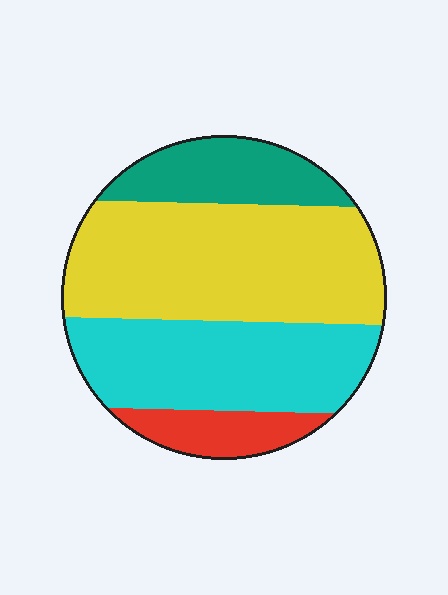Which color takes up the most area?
Yellow, at roughly 45%.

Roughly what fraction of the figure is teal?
Teal covers about 15% of the figure.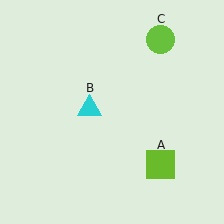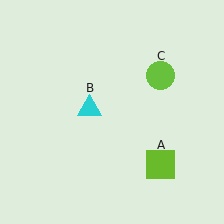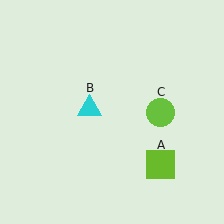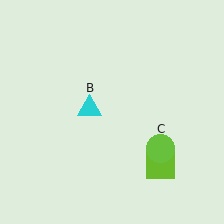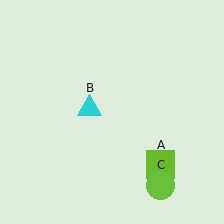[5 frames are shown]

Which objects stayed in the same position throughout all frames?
Lime square (object A) and cyan triangle (object B) remained stationary.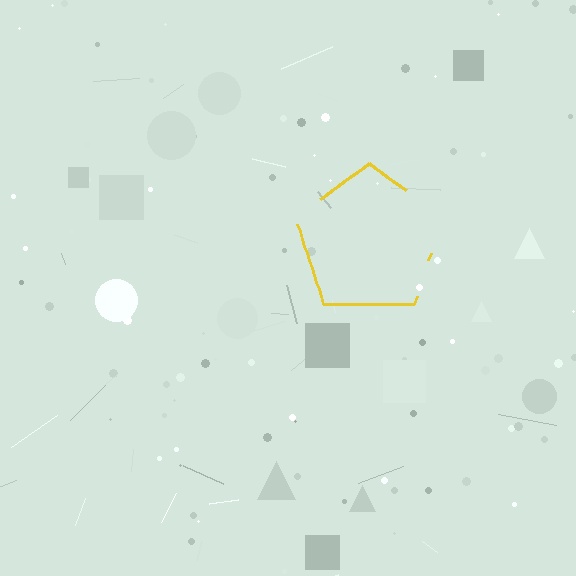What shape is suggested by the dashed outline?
The dashed outline suggests a pentagon.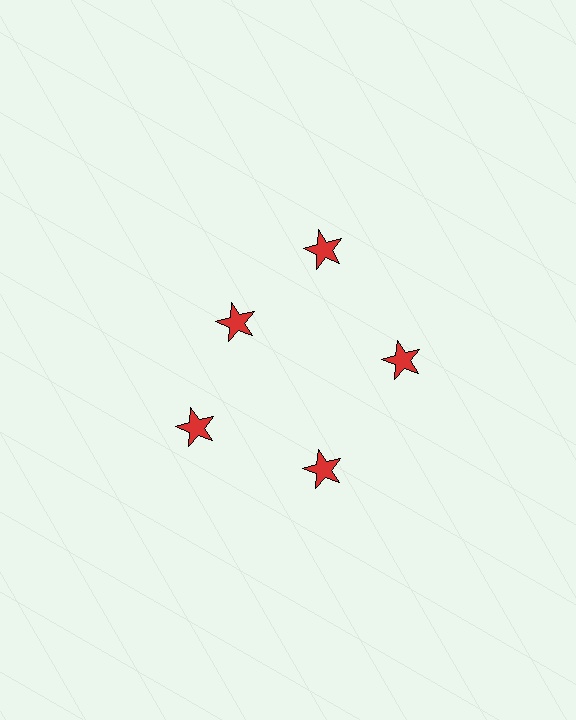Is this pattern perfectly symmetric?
No. The 5 red stars are arranged in a ring, but one element near the 10 o'clock position is pulled inward toward the center, breaking the 5-fold rotational symmetry.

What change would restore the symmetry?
The symmetry would be restored by moving it outward, back onto the ring so that all 5 stars sit at equal angles and equal distance from the center.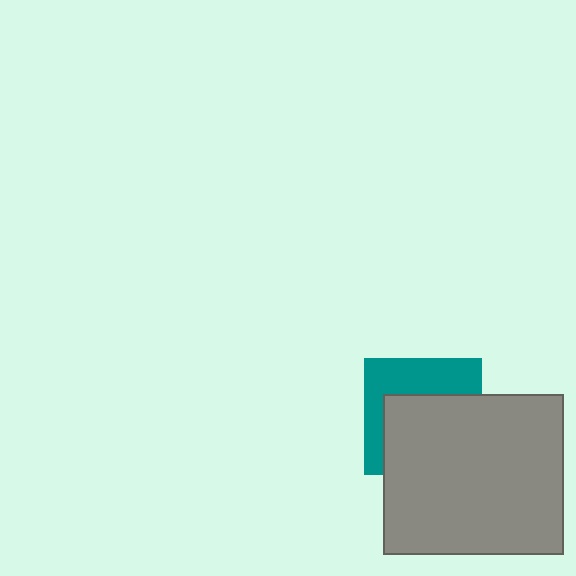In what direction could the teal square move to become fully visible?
The teal square could move up. That would shift it out from behind the gray rectangle entirely.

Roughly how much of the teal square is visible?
A small part of it is visible (roughly 42%).